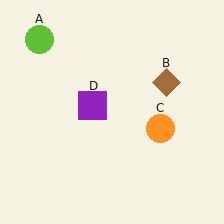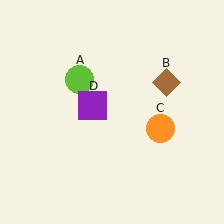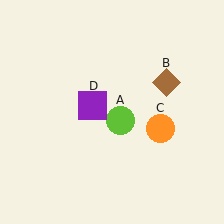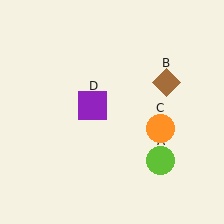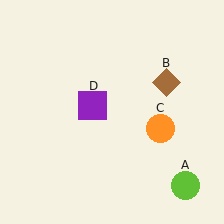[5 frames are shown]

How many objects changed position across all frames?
1 object changed position: lime circle (object A).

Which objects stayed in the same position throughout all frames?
Brown diamond (object B) and orange circle (object C) and purple square (object D) remained stationary.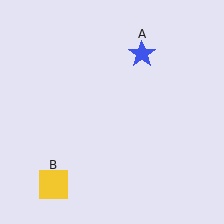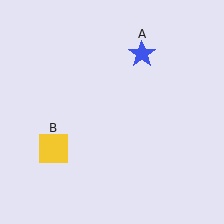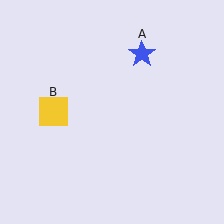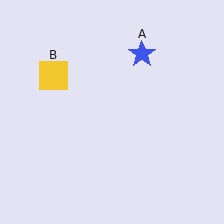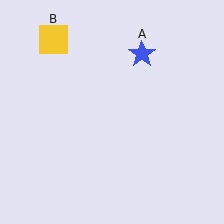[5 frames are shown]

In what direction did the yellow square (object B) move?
The yellow square (object B) moved up.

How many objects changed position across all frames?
1 object changed position: yellow square (object B).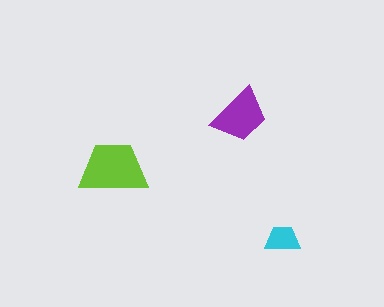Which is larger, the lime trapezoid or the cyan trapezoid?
The lime one.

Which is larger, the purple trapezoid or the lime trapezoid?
The lime one.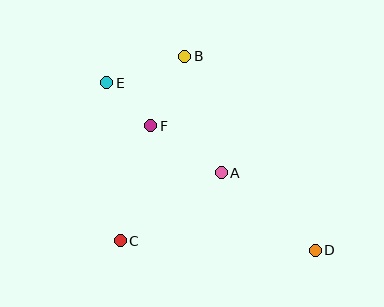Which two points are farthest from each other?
Points D and E are farthest from each other.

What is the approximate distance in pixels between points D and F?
The distance between D and F is approximately 207 pixels.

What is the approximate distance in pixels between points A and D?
The distance between A and D is approximately 122 pixels.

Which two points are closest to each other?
Points E and F are closest to each other.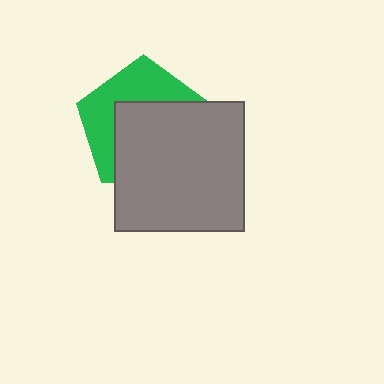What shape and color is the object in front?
The object in front is a gray square.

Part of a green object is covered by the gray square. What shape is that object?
It is a pentagon.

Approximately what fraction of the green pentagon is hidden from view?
Roughly 58% of the green pentagon is hidden behind the gray square.